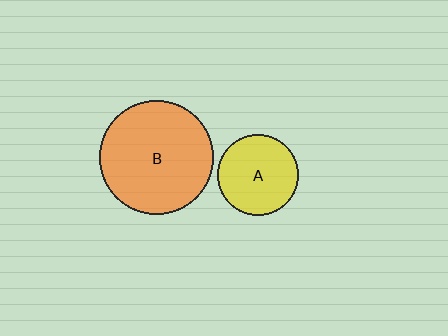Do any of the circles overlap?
No, none of the circles overlap.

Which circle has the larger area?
Circle B (orange).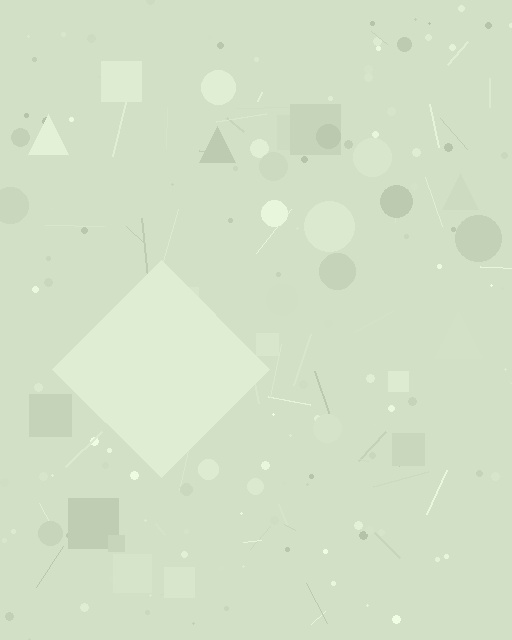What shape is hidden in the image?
A diamond is hidden in the image.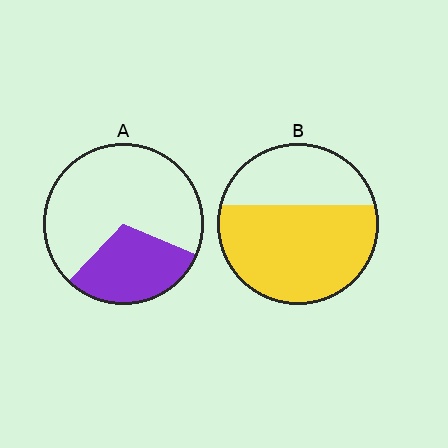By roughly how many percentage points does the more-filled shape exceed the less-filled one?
By roughly 35 percentage points (B over A).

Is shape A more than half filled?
No.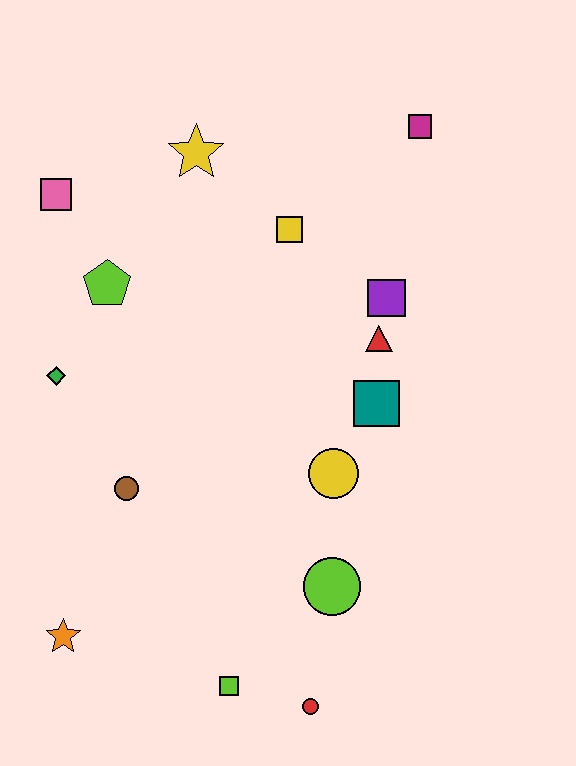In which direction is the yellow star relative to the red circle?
The yellow star is above the red circle.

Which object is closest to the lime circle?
The yellow circle is closest to the lime circle.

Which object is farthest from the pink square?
The red circle is farthest from the pink square.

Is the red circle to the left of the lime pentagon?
No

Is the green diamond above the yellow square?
No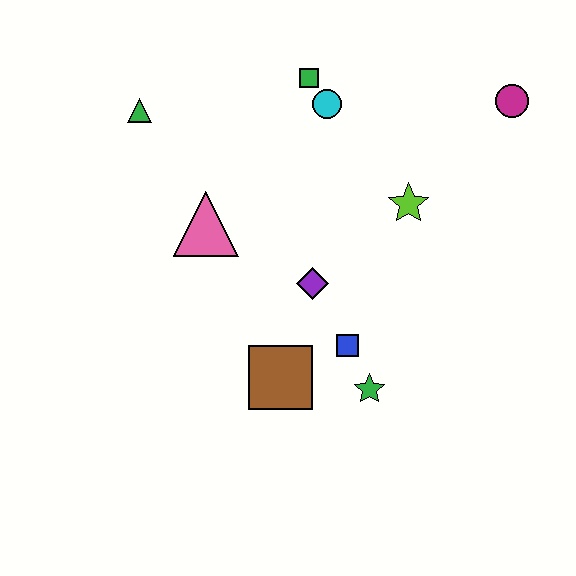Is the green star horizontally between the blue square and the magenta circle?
Yes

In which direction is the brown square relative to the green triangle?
The brown square is below the green triangle.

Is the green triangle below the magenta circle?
Yes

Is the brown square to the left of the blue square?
Yes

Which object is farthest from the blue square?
The green triangle is farthest from the blue square.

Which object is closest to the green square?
The cyan circle is closest to the green square.